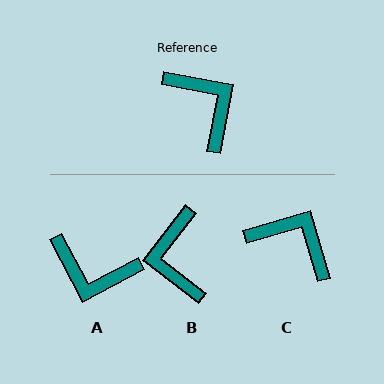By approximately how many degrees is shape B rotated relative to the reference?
Approximately 153 degrees counter-clockwise.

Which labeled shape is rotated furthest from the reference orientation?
B, about 153 degrees away.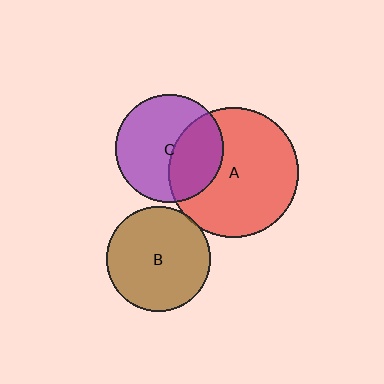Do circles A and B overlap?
Yes.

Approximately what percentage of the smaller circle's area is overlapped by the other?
Approximately 5%.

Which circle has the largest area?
Circle A (red).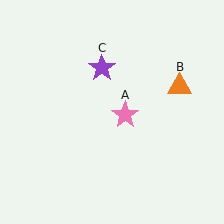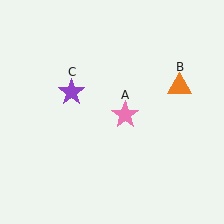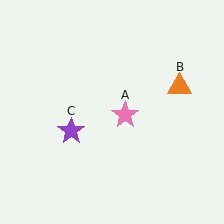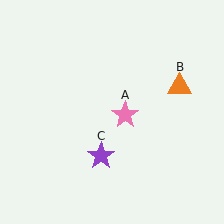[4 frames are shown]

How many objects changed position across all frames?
1 object changed position: purple star (object C).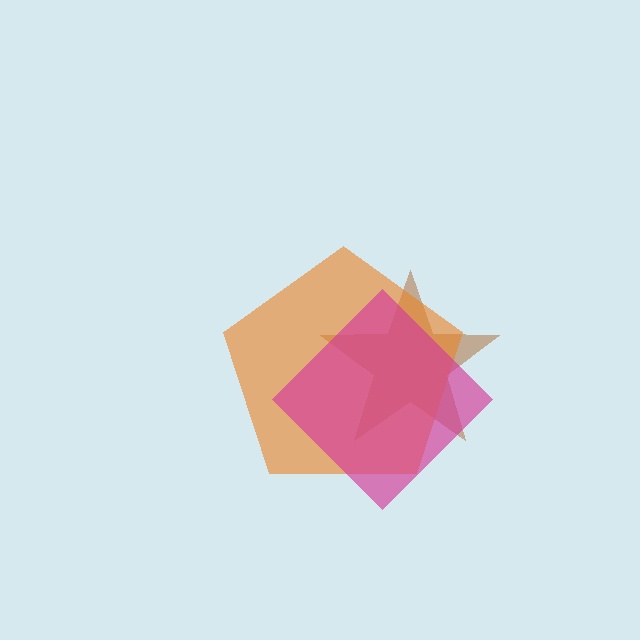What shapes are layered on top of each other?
The layered shapes are: a brown star, an orange pentagon, a magenta diamond.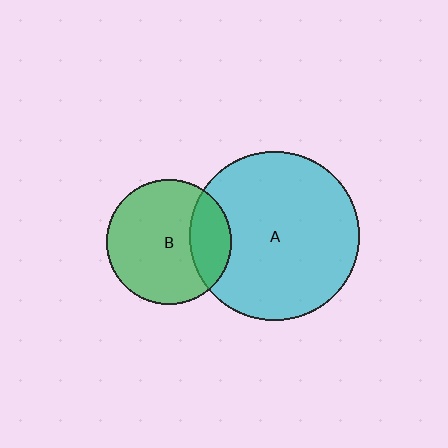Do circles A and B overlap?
Yes.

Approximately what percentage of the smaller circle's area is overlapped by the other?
Approximately 25%.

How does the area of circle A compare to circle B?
Approximately 1.8 times.